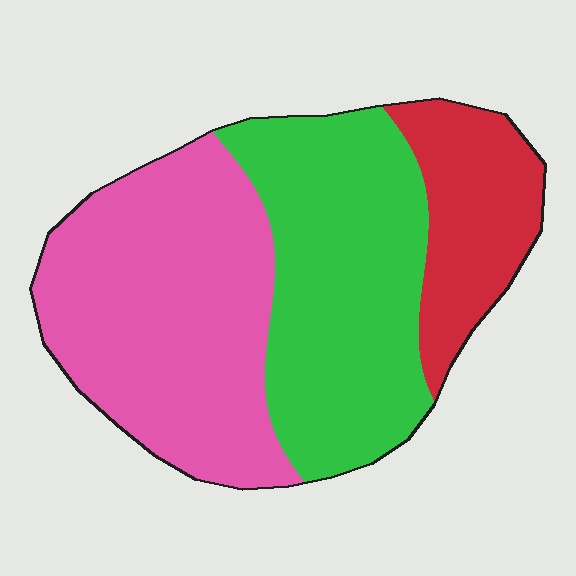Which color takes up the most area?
Pink, at roughly 45%.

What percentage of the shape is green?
Green covers about 40% of the shape.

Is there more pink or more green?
Pink.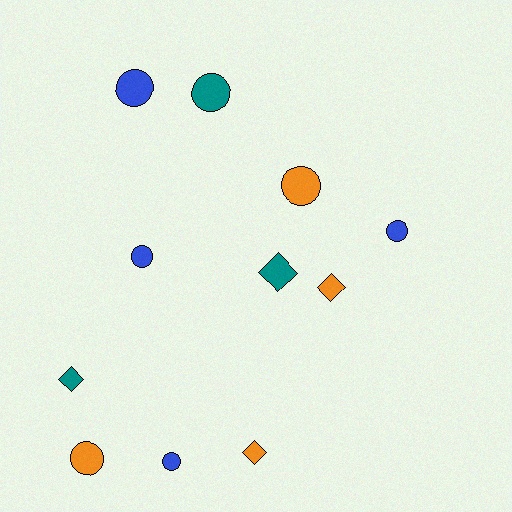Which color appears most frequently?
Orange, with 4 objects.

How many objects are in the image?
There are 11 objects.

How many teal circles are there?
There is 1 teal circle.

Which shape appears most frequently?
Circle, with 7 objects.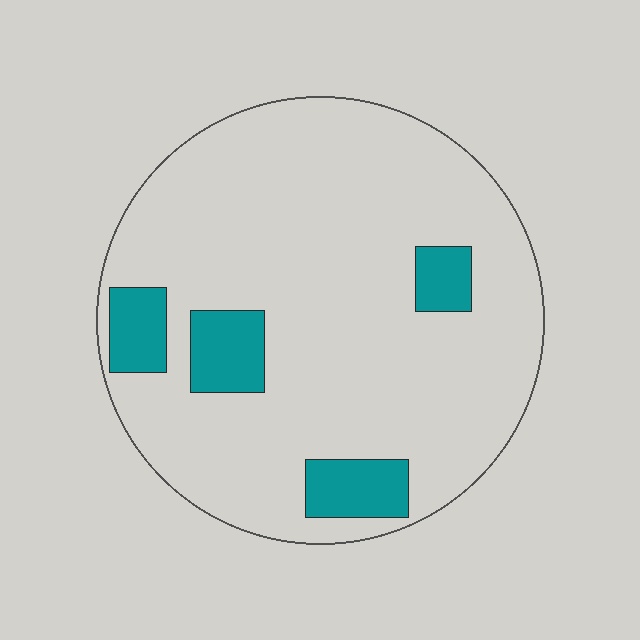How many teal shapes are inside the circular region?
4.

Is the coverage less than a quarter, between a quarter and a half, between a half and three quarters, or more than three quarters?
Less than a quarter.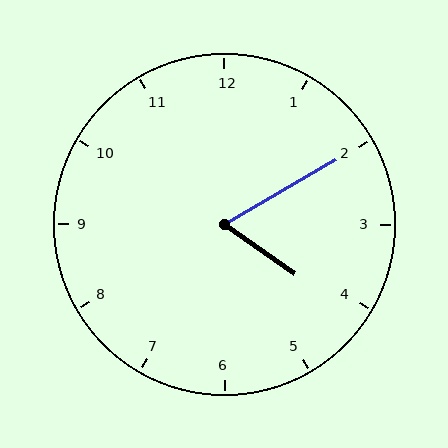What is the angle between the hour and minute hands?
Approximately 65 degrees.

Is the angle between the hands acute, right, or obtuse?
It is acute.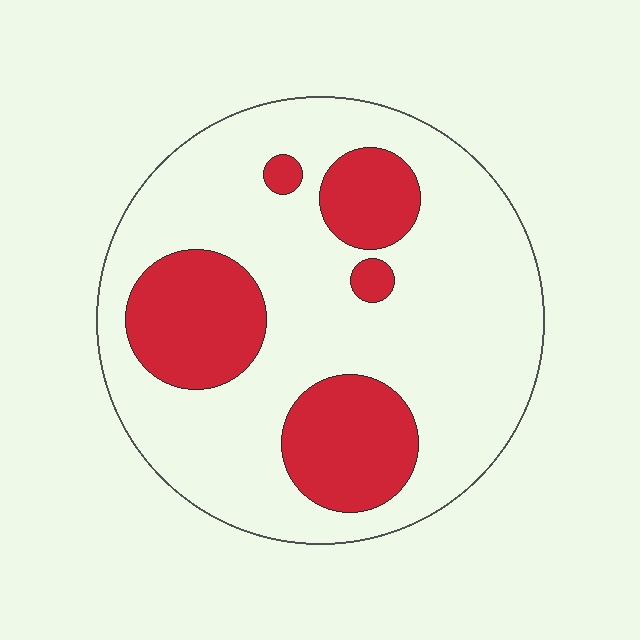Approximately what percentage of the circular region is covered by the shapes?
Approximately 25%.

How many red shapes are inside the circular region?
5.